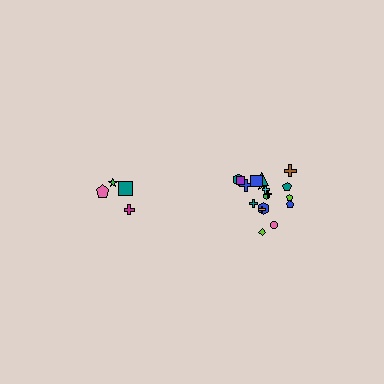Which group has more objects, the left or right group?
The right group.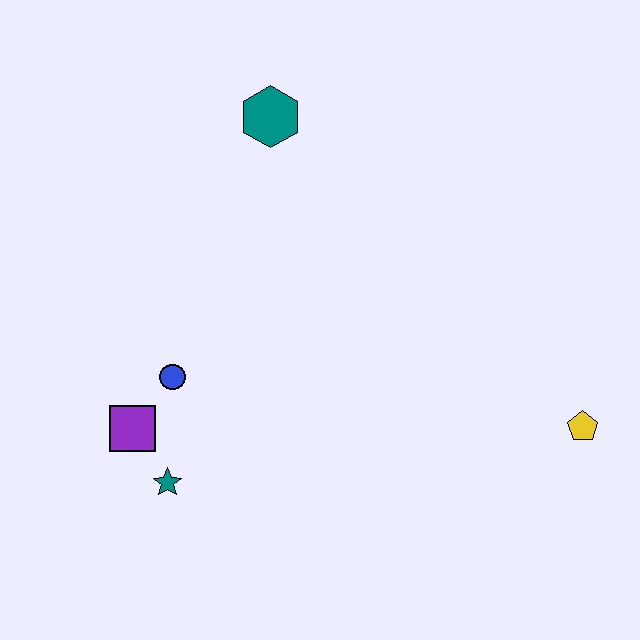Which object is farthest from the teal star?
The yellow pentagon is farthest from the teal star.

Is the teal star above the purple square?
No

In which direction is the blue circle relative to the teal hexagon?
The blue circle is below the teal hexagon.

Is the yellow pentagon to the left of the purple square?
No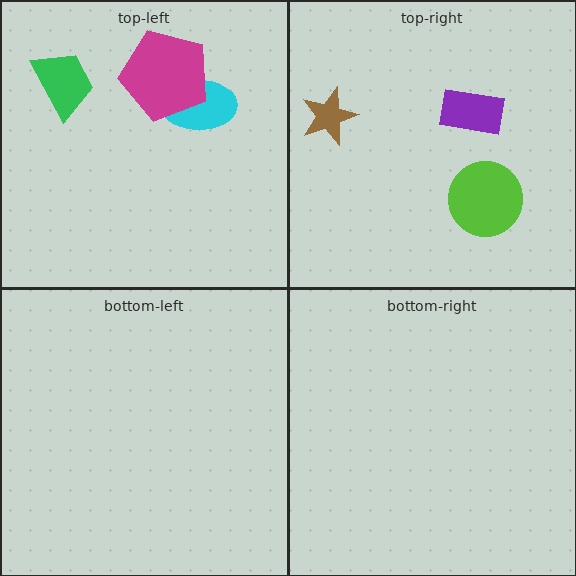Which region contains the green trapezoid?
The top-left region.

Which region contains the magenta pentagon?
The top-left region.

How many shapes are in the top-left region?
3.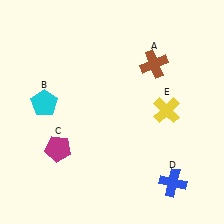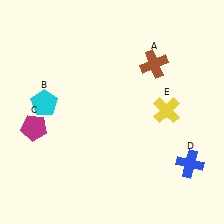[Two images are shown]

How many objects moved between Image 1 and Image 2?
2 objects moved between the two images.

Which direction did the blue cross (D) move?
The blue cross (D) moved up.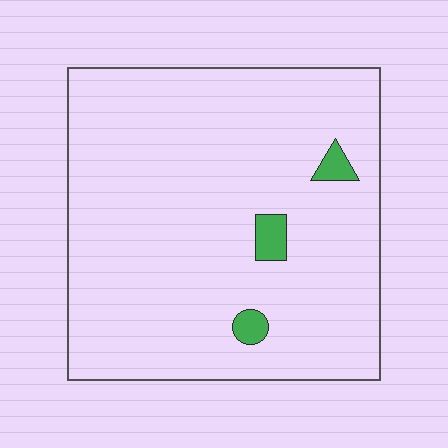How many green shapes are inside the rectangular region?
3.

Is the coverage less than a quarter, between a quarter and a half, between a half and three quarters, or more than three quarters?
Less than a quarter.